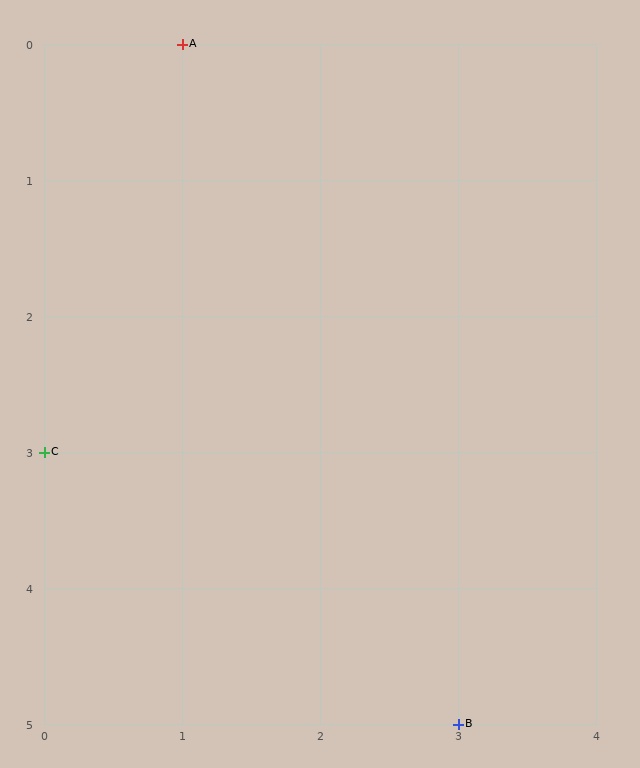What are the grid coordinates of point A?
Point A is at grid coordinates (1, 0).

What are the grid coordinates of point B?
Point B is at grid coordinates (3, 5).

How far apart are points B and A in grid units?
Points B and A are 2 columns and 5 rows apart (about 5.4 grid units diagonally).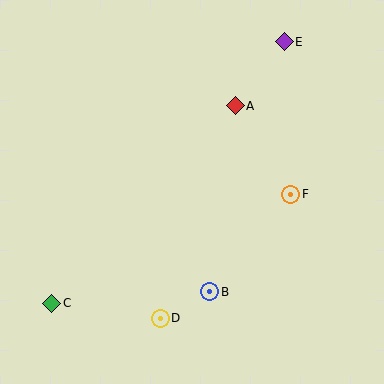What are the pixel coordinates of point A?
Point A is at (235, 106).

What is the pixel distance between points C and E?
The distance between C and E is 350 pixels.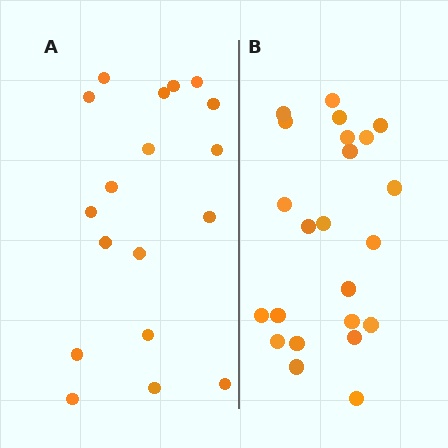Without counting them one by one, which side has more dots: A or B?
Region B (the right region) has more dots.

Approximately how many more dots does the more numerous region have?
Region B has about 5 more dots than region A.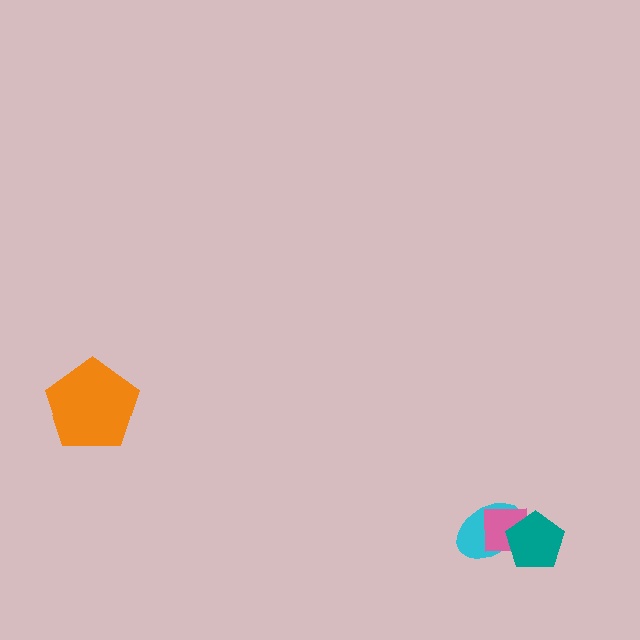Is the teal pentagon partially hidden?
No, no other shape covers it.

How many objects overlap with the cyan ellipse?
2 objects overlap with the cyan ellipse.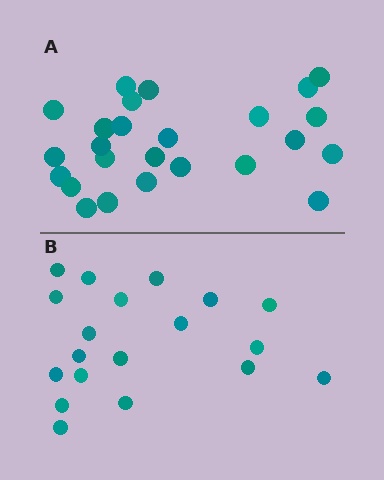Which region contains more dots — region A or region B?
Region A (the top region) has more dots.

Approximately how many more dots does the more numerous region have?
Region A has about 6 more dots than region B.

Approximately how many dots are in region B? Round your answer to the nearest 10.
About 20 dots. (The exact count is 19, which rounds to 20.)